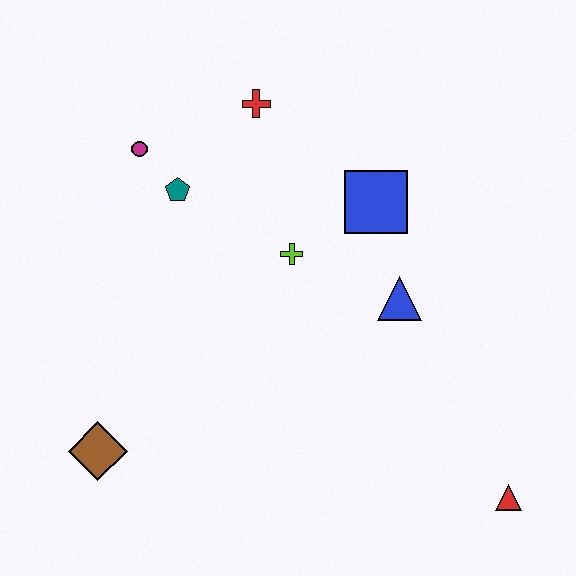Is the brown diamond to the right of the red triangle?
No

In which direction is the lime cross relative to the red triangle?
The lime cross is above the red triangle.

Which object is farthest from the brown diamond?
The red triangle is farthest from the brown diamond.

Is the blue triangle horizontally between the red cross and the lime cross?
No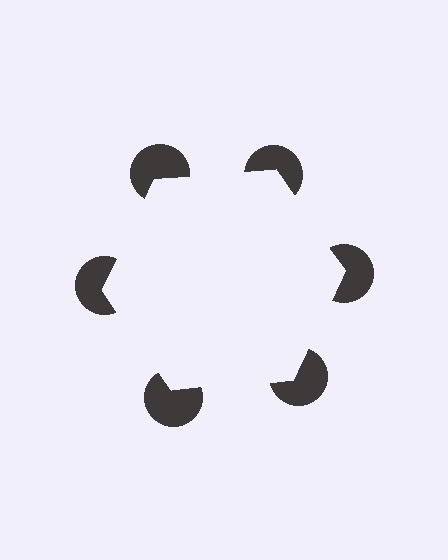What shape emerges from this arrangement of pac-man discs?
An illusory hexagon — its edges are inferred from the aligned wedge cuts in the pac-man discs, not physically drawn.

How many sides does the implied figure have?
6 sides.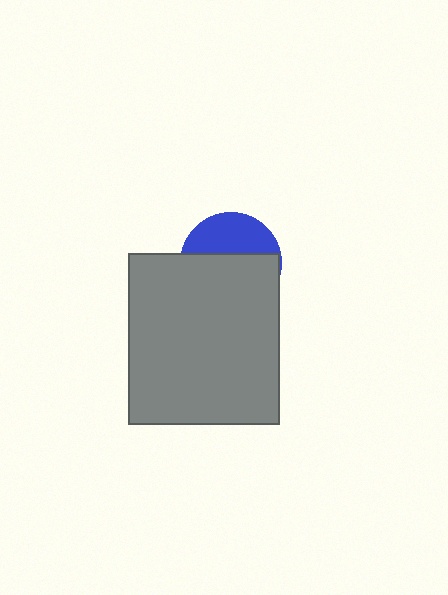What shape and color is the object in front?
The object in front is a gray rectangle.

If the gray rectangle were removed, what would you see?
You would see the complete blue circle.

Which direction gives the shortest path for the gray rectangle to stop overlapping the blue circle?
Moving down gives the shortest separation.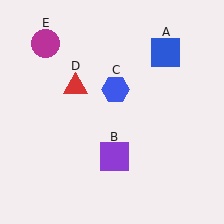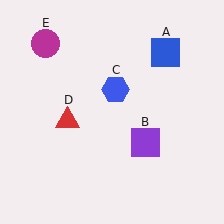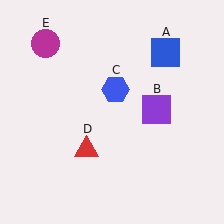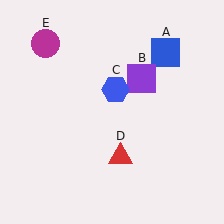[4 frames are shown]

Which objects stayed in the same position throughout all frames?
Blue square (object A) and blue hexagon (object C) and magenta circle (object E) remained stationary.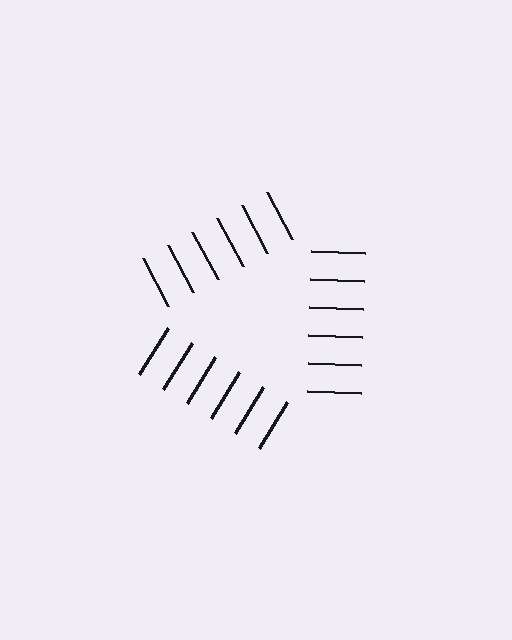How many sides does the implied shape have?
3 sides — the line-ends trace a triangle.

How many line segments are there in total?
18 — 6 along each of the 3 edges.